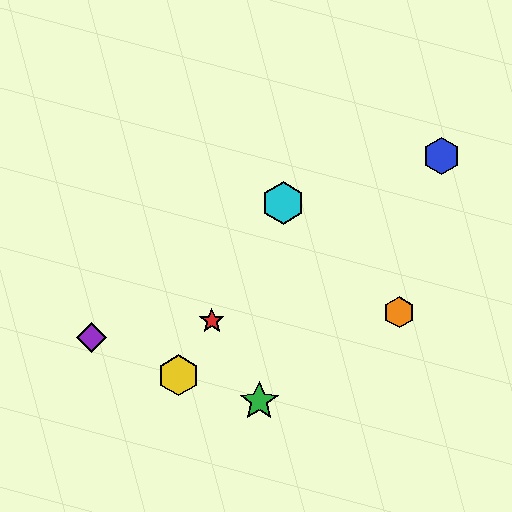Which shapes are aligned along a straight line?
The red star, the yellow hexagon, the cyan hexagon are aligned along a straight line.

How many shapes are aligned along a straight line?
3 shapes (the red star, the yellow hexagon, the cyan hexagon) are aligned along a straight line.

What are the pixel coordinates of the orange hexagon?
The orange hexagon is at (399, 312).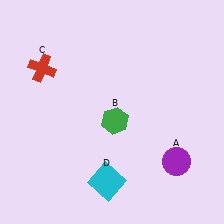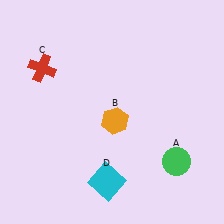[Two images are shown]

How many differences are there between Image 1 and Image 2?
There are 2 differences between the two images.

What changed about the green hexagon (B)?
In Image 1, B is green. In Image 2, it changed to orange.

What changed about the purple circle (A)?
In Image 1, A is purple. In Image 2, it changed to green.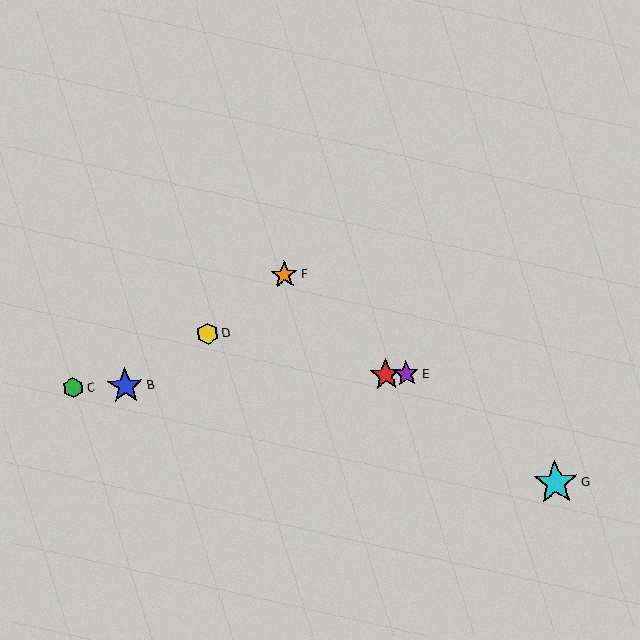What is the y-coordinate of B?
Object B is at y≈386.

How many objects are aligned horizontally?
4 objects (A, B, C, E) are aligned horizontally.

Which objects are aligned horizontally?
Objects A, B, C, E are aligned horizontally.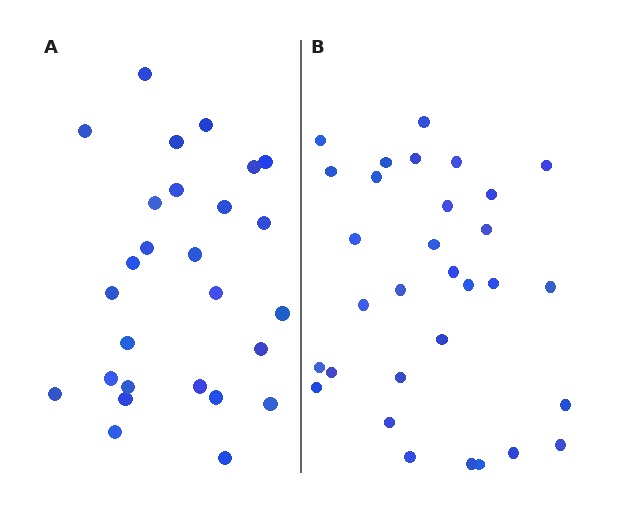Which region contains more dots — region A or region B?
Region B (the right region) has more dots.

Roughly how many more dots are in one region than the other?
Region B has about 4 more dots than region A.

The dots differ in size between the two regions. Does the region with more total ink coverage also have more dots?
No. Region A has more total ink coverage because its dots are larger, but region B actually contains more individual dots. Total area can be misleading — the number of items is what matters here.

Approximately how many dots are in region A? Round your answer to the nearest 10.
About 30 dots. (The exact count is 27, which rounds to 30.)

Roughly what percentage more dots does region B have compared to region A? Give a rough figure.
About 15% more.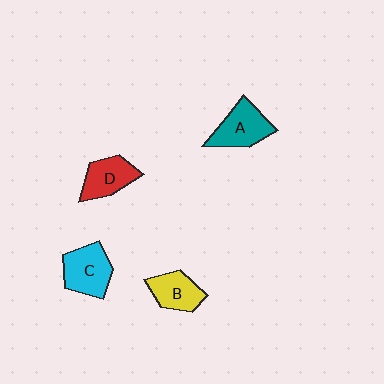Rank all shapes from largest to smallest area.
From largest to smallest: C (cyan), A (teal), D (red), B (yellow).